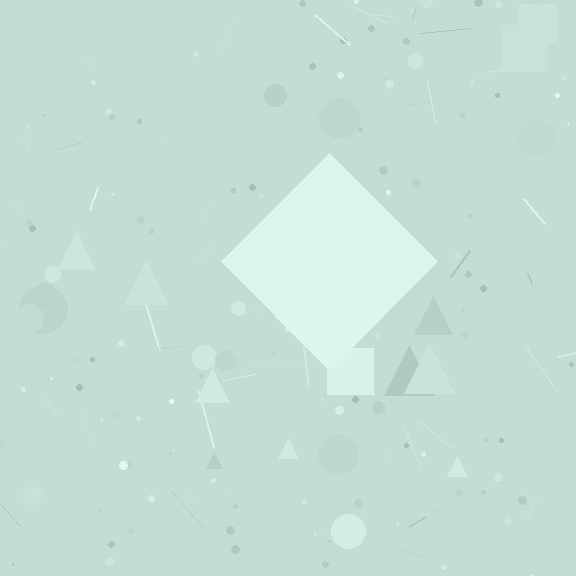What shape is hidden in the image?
A diamond is hidden in the image.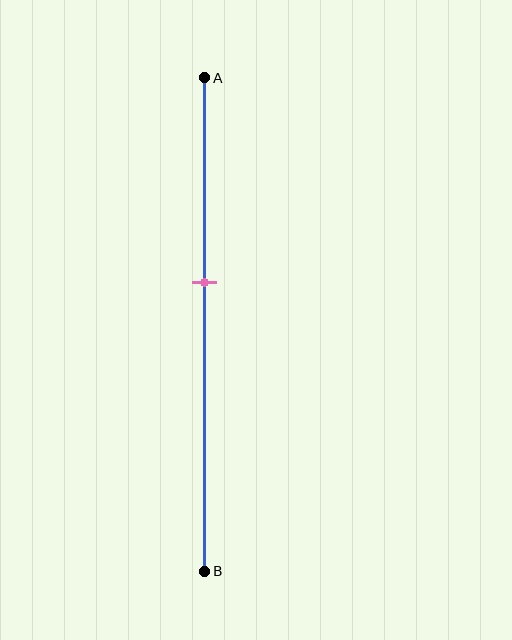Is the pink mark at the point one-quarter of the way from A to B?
No, the mark is at about 40% from A, not at the 25% one-quarter point.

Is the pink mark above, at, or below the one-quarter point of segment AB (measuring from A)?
The pink mark is below the one-quarter point of segment AB.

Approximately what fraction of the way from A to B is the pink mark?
The pink mark is approximately 40% of the way from A to B.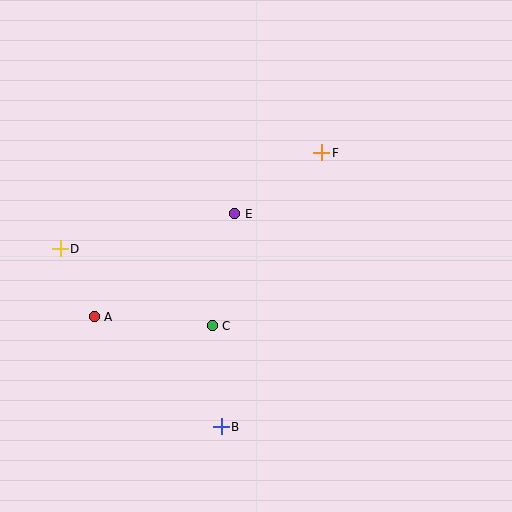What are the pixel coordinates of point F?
Point F is at (322, 153).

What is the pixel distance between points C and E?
The distance between C and E is 114 pixels.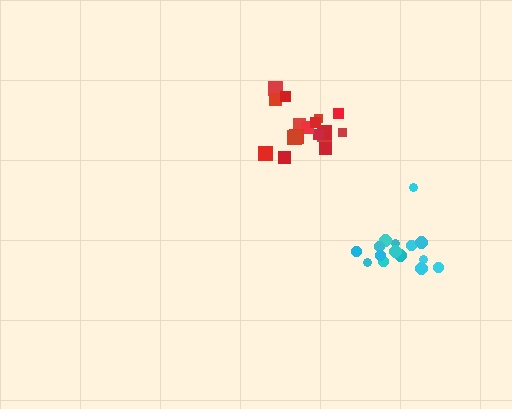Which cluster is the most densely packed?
Red.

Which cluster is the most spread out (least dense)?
Cyan.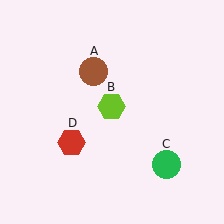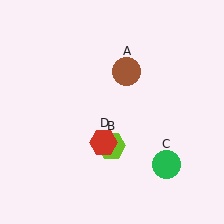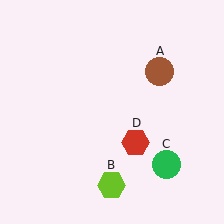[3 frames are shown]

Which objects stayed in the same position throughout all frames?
Green circle (object C) remained stationary.